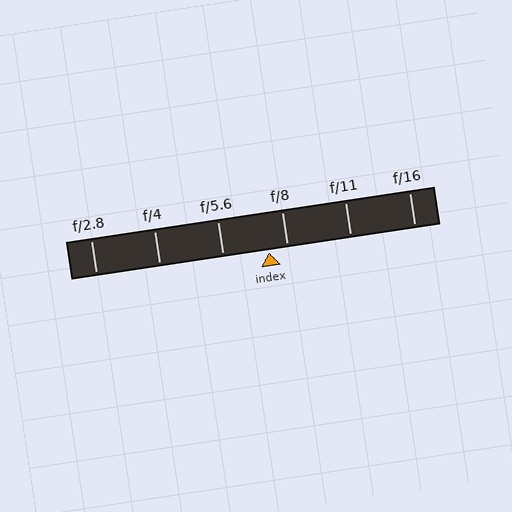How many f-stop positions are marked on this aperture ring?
There are 6 f-stop positions marked.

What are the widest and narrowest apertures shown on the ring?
The widest aperture shown is f/2.8 and the narrowest is f/16.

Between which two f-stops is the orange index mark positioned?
The index mark is between f/5.6 and f/8.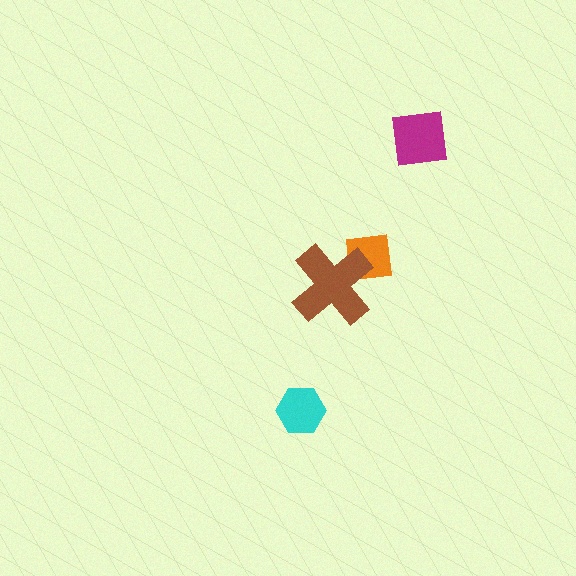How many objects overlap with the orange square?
1 object overlaps with the orange square.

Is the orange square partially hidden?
Yes, it is partially covered by another shape.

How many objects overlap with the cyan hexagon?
0 objects overlap with the cyan hexagon.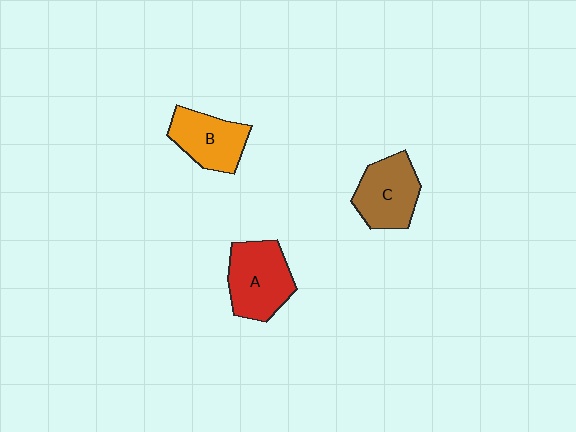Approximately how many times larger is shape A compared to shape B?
Approximately 1.2 times.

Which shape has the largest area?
Shape A (red).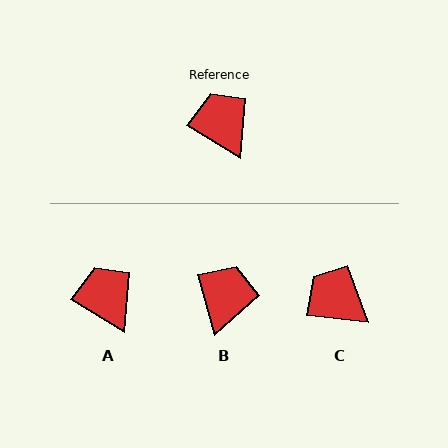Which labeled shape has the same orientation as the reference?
A.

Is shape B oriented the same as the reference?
No, it is off by about 43 degrees.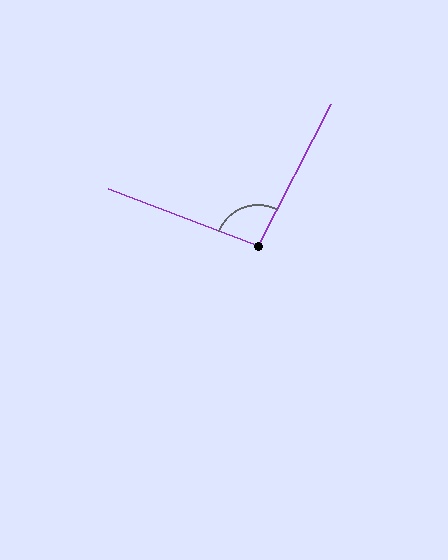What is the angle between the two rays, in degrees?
Approximately 96 degrees.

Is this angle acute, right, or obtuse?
It is obtuse.